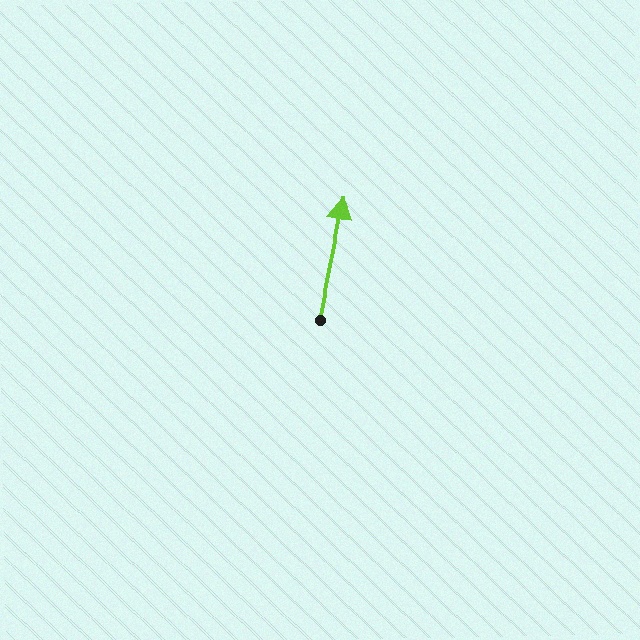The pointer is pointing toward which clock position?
Roughly 12 o'clock.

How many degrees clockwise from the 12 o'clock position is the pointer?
Approximately 12 degrees.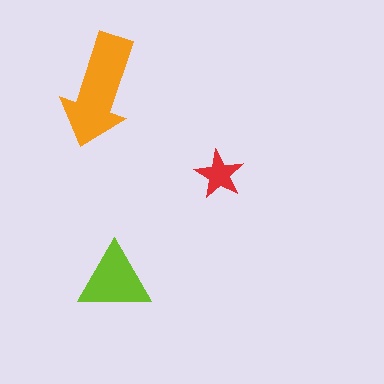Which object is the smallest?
The red star.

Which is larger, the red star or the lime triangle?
The lime triangle.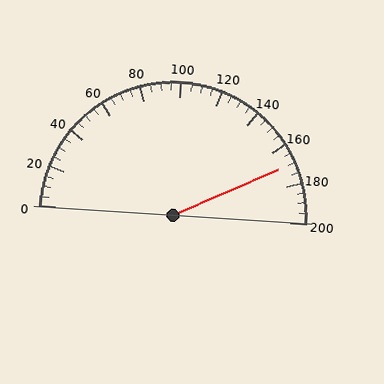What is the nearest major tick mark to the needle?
The nearest major tick mark is 160.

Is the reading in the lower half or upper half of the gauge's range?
The reading is in the upper half of the range (0 to 200).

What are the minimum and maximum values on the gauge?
The gauge ranges from 0 to 200.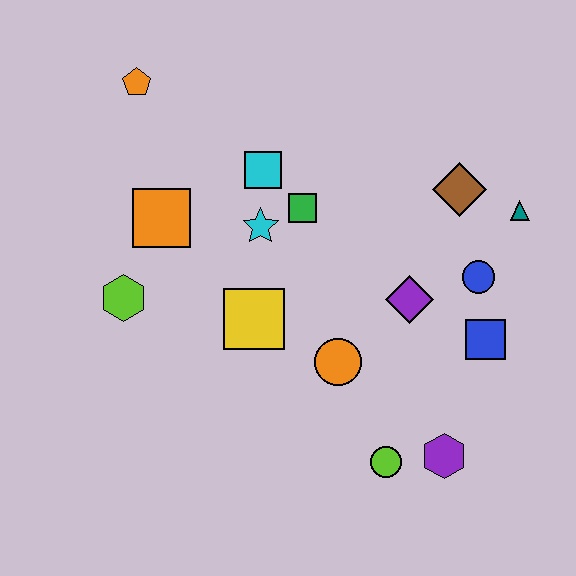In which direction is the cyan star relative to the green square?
The cyan star is to the left of the green square.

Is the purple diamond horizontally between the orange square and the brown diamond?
Yes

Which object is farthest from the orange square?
The purple hexagon is farthest from the orange square.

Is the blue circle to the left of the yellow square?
No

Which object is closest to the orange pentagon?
The orange square is closest to the orange pentagon.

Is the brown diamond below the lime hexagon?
No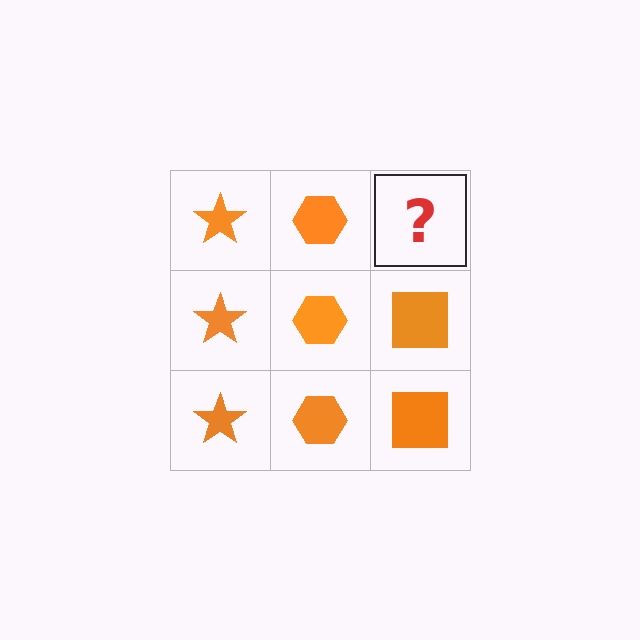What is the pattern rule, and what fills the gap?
The rule is that each column has a consistent shape. The gap should be filled with an orange square.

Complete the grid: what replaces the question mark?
The question mark should be replaced with an orange square.